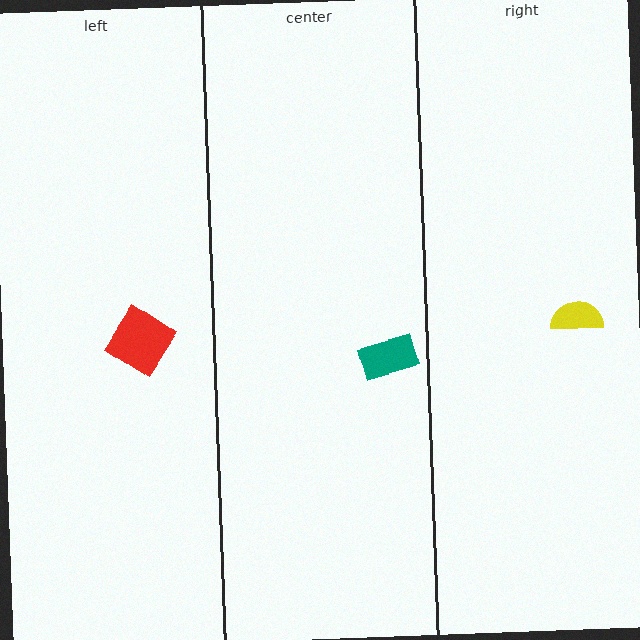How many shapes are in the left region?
1.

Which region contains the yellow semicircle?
The right region.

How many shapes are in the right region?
1.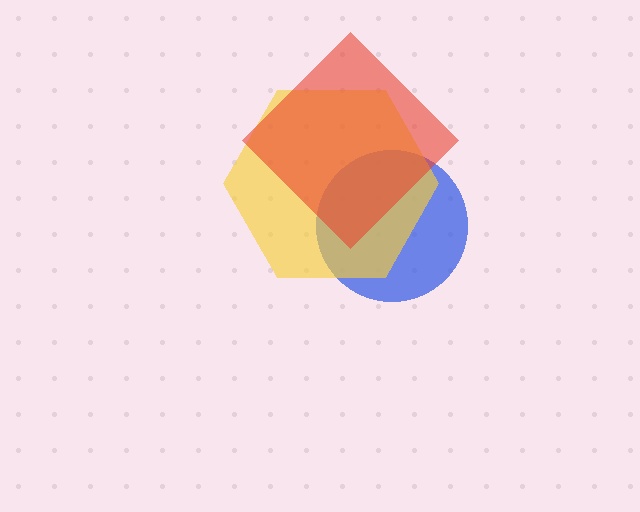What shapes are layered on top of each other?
The layered shapes are: a blue circle, a yellow hexagon, a red diamond.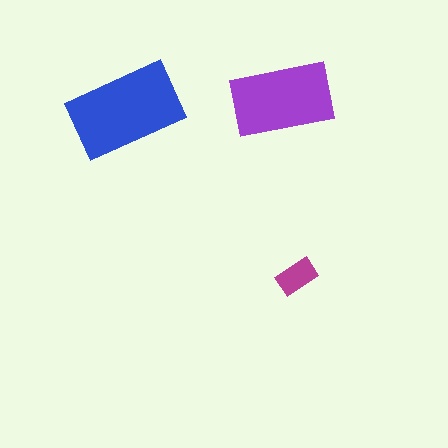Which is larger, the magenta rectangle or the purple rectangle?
The purple one.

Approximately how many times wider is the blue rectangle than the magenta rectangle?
About 3 times wider.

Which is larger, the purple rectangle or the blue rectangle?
The blue one.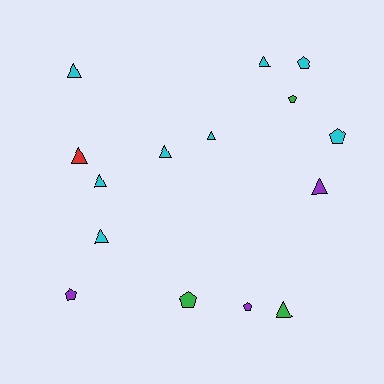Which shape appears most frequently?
Triangle, with 9 objects.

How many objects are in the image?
There are 15 objects.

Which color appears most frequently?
Cyan, with 8 objects.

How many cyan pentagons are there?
There are 2 cyan pentagons.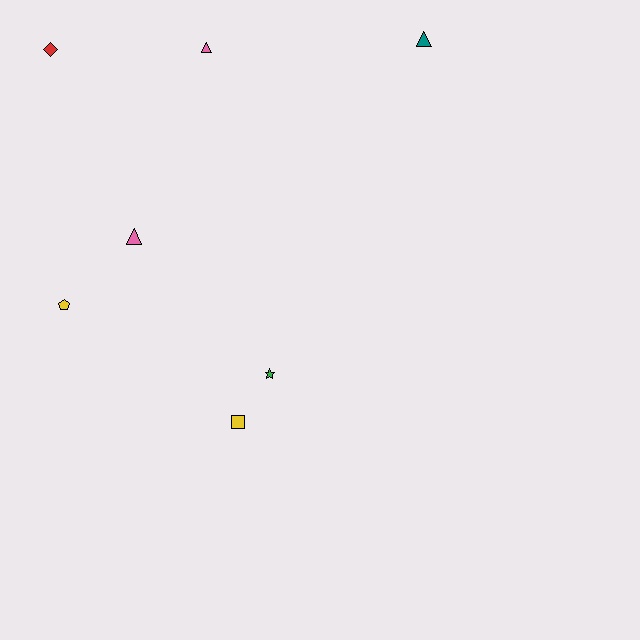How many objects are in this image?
There are 7 objects.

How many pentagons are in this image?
There is 1 pentagon.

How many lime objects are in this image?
There are no lime objects.